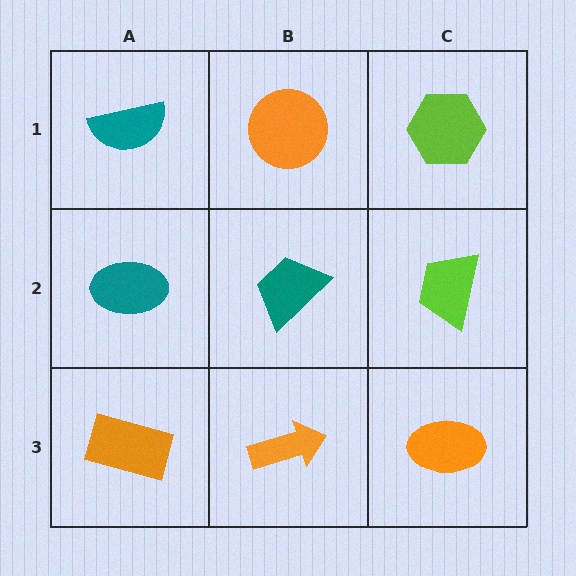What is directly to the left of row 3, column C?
An orange arrow.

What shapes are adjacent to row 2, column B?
An orange circle (row 1, column B), an orange arrow (row 3, column B), a teal ellipse (row 2, column A), a lime trapezoid (row 2, column C).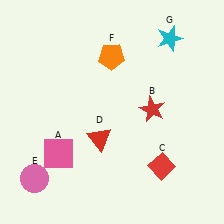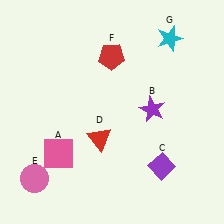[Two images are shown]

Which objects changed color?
B changed from red to purple. C changed from red to purple. F changed from orange to red.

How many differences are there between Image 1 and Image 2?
There are 3 differences between the two images.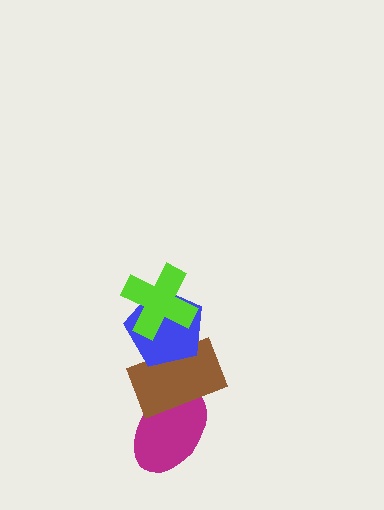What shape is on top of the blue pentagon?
The lime cross is on top of the blue pentagon.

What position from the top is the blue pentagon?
The blue pentagon is 2nd from the top.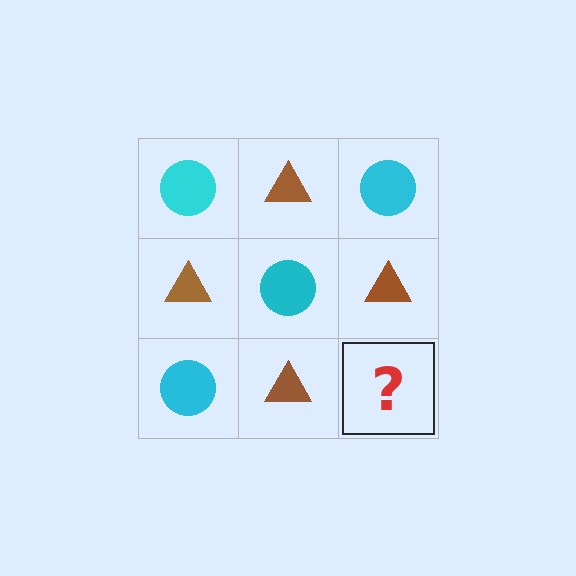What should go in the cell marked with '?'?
The missing cell should contain a cyan circle.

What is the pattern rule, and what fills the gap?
The rule is that it alternates cyan circle and brown triangle in a checkerboard pattern. The gap should be filled with a cyan circle.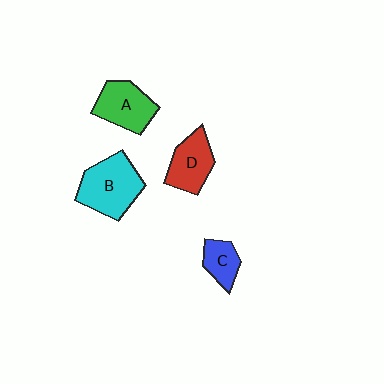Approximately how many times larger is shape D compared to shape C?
Approximately 1.5 times.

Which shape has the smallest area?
Shape C (blue).